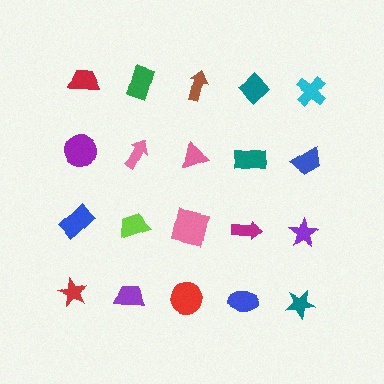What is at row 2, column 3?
A pink triangle.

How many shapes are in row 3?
5 shapes.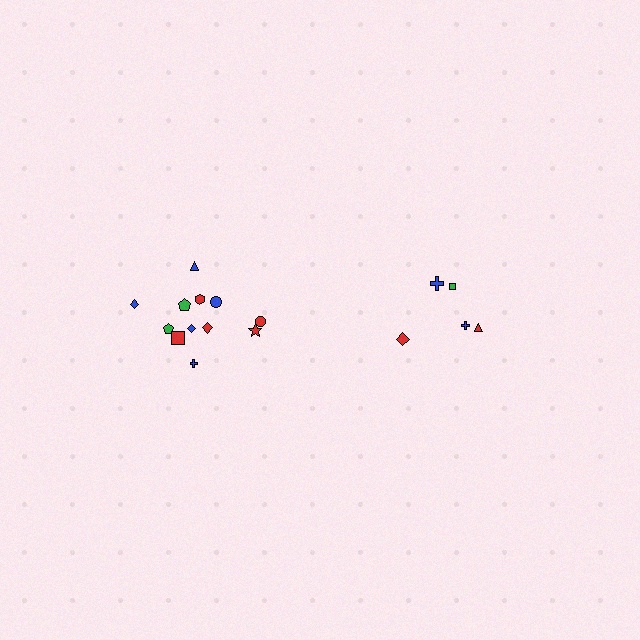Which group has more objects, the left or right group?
The left group.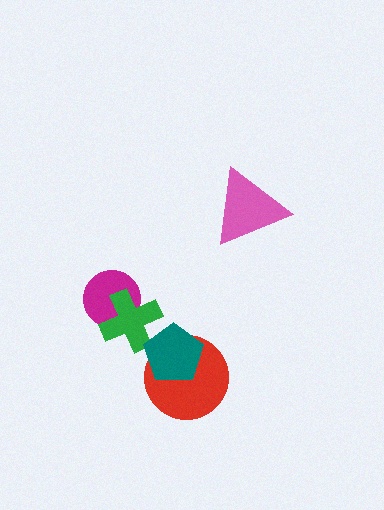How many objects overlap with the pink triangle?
0 objects overlap with the pink triangle.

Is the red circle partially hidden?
Yes, it is partially covered by another shape.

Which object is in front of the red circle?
The teal pentagon is in front of the red circle.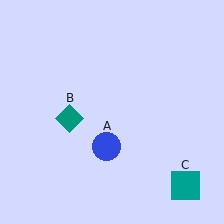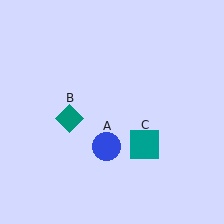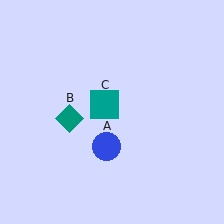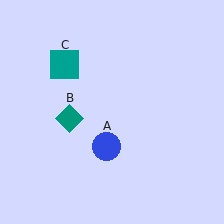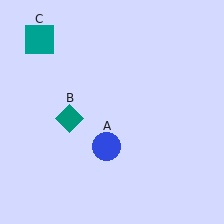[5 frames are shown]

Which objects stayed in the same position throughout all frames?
Blue circle (object A) and teal diamond (object B) remained stationary.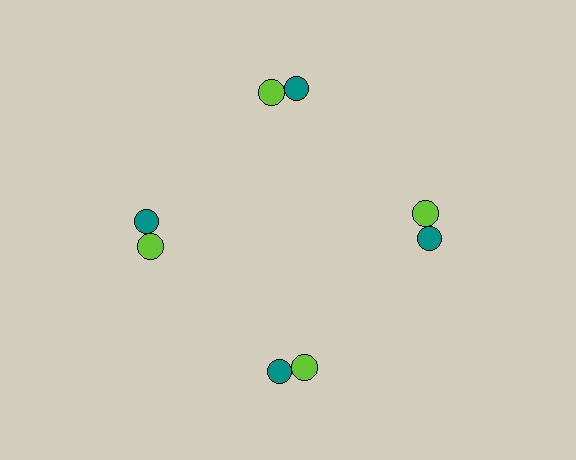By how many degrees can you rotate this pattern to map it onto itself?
The pattern maps onto itself every 90 degrees of rotation.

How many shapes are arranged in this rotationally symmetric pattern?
There are 8 shapes, arranged in 4 groups of 2.